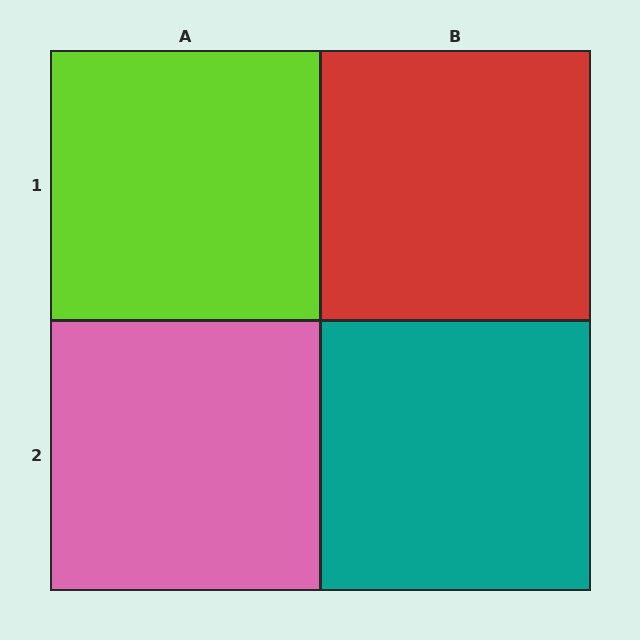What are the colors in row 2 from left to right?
Pink, teal.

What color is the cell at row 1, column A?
Lime.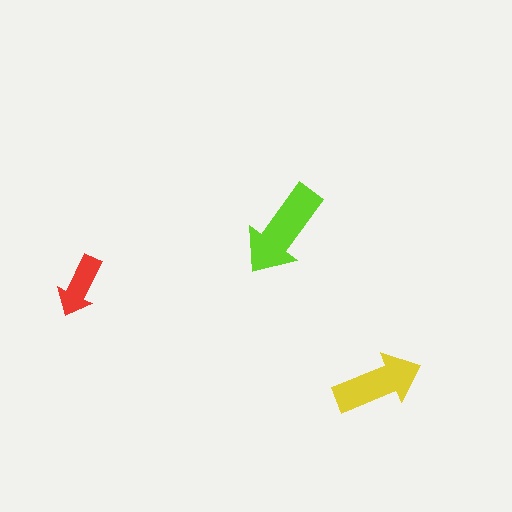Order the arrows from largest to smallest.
the lime one, the yellow one, the red one.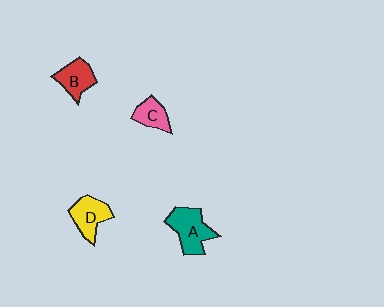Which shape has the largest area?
Shape A (teal).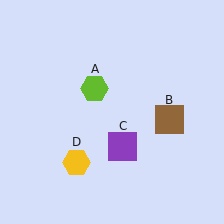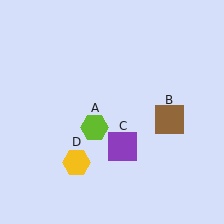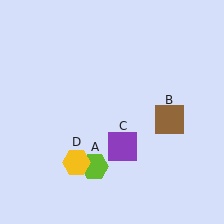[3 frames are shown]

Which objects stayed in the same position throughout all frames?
Brown square (object B) and purple square (object C) and yellow hexagon (object D) remained stationary.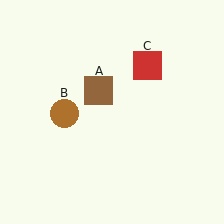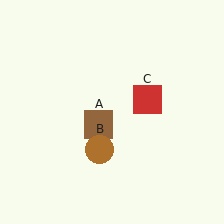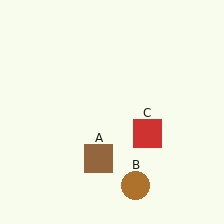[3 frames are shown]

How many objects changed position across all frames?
3 objects changed position: brown square (object A), brown circle (object B), red square (object C).